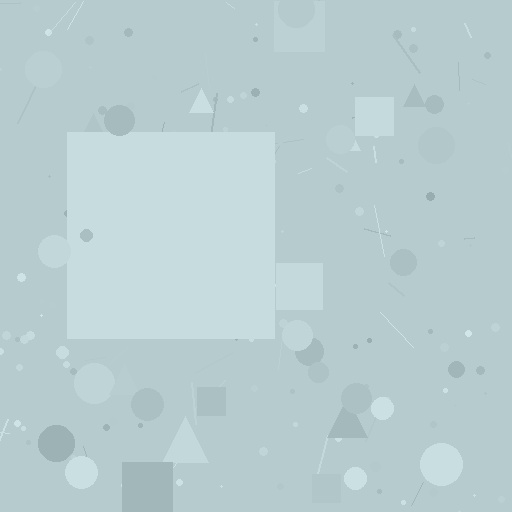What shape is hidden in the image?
A square is hidden in the image.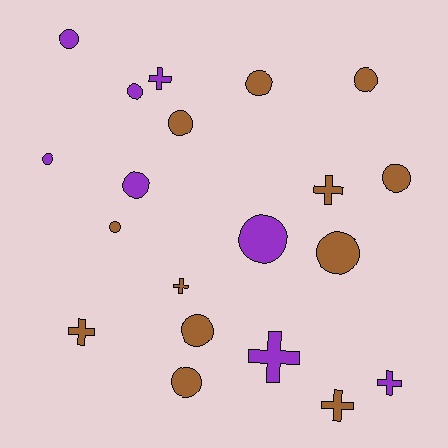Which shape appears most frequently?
Circle, with 13 objects.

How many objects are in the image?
There are 20 objects.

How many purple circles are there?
There are 5 purple circles.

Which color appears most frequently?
Brown, with 12 objects.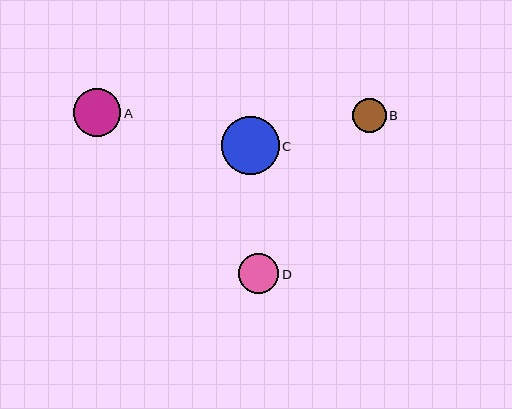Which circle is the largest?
Circle C is the largest with a size of approximately 58 pixels.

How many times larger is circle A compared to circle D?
Circle A is approximately 1.2 times the size of circle D.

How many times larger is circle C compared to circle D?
Circle C is approximately 1.4 times the size of circle D.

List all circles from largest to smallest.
From largest to smallest: C, A, D, B.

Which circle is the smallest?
Circle B is the smallest with a size of approximately 34 pixels.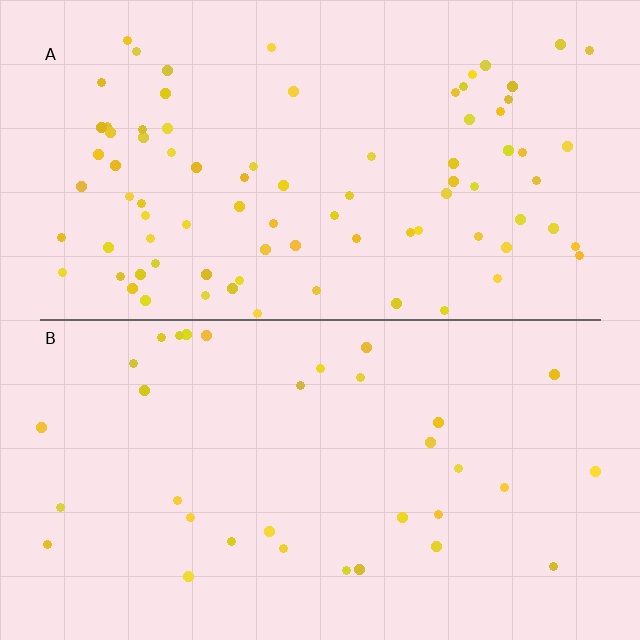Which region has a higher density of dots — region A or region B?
A (the top).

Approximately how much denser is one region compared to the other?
Approximately 2.6× — region A over region B.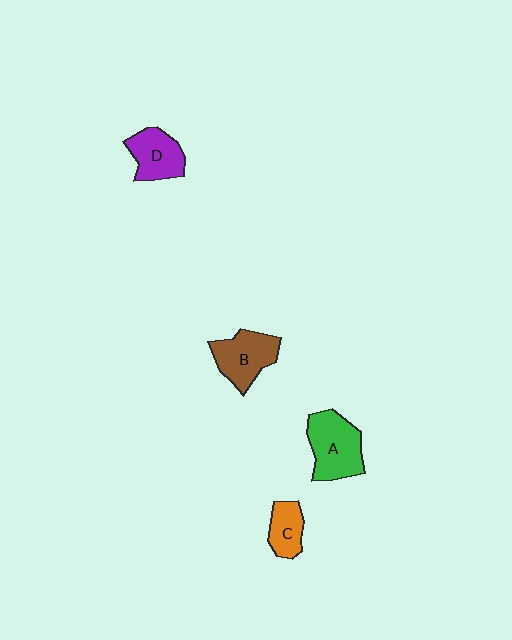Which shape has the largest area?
Shape A (green).